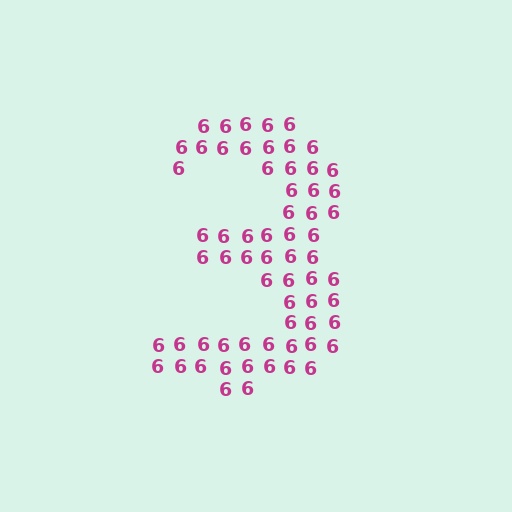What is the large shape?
The large shape is the digit 3.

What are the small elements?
The small elements are digit 6's.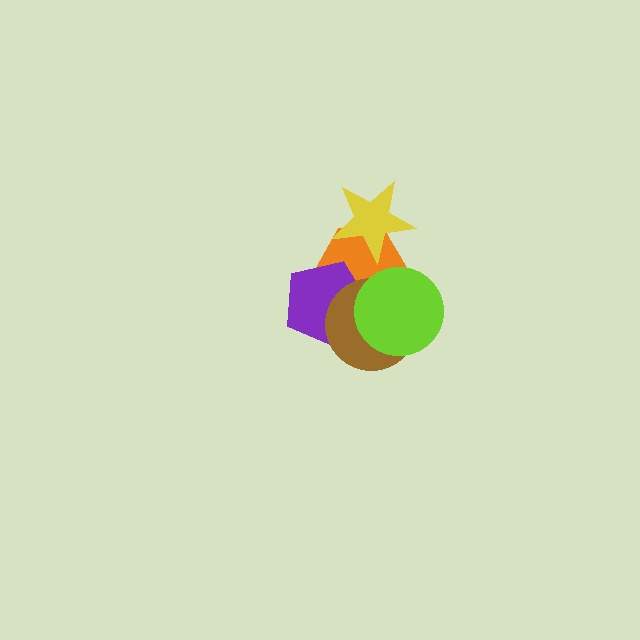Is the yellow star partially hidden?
No, no other shape covers it.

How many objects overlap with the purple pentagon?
3 objects overlap with the purple pentagon.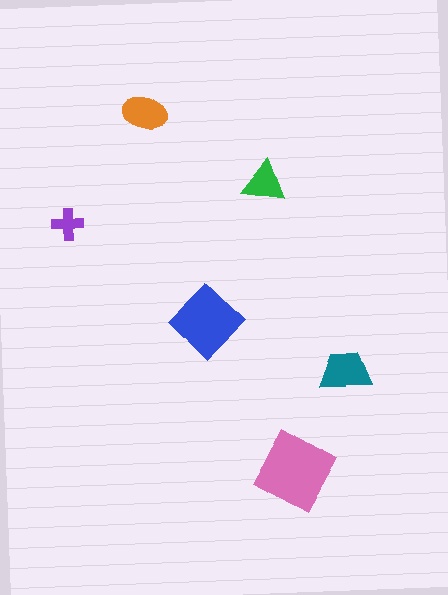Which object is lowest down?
The pink square is bottommost.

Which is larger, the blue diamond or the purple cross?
The blue diamond.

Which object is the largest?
The pink square.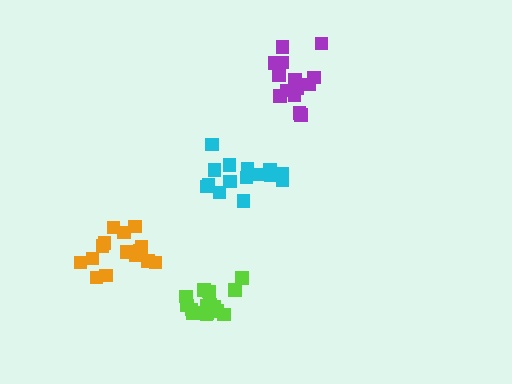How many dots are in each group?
Group 1: 14 dots, Group 2: 15 dots, Group 3: 16 dots, Group 4: 16 dots (61 total).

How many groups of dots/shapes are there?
There are 4 groups.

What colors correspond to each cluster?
The clusters are colored: purple, orange, cyan, lime.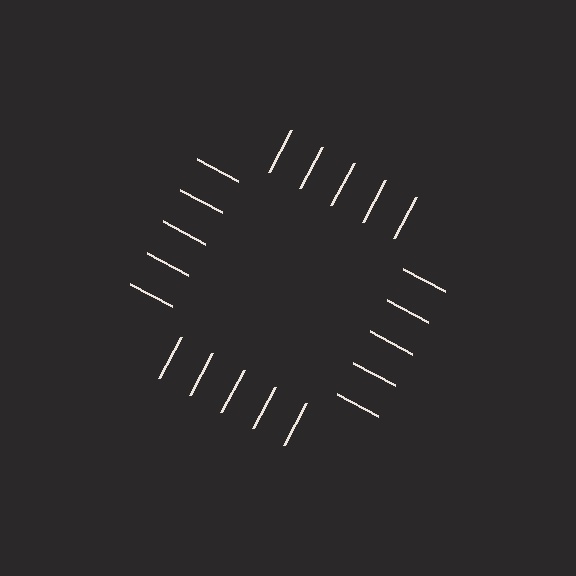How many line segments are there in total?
20 — 5 along each of the 4 edges.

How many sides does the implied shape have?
4 sides — the line-ends trace a square.